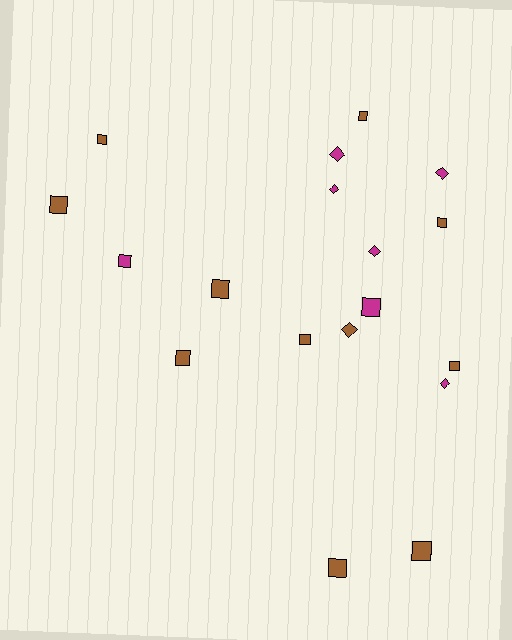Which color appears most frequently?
Brown, with 11 objects.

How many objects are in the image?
There are 18 objects.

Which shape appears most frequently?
Square, with 12 objects.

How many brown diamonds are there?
There is 1 brown diamond.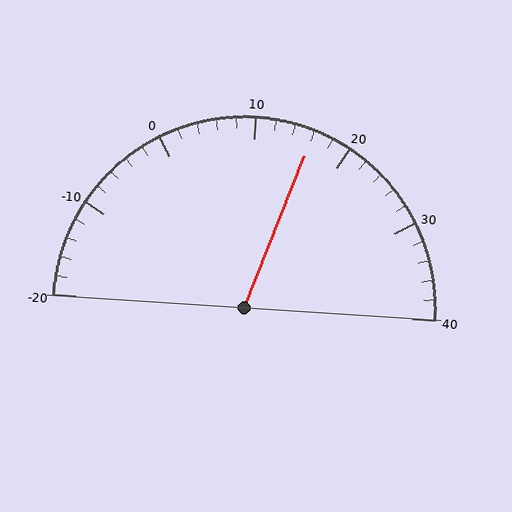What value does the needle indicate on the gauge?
The needle indicates approximately 16.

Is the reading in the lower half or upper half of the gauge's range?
The reading is in the upper half of the range (-20 to 40).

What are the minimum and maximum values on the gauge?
The gauge ranges from -20 to 40.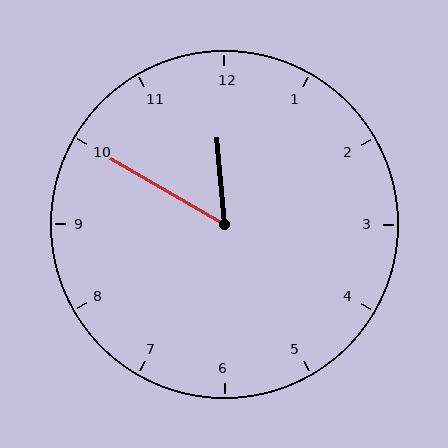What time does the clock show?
11:50.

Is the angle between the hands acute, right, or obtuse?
It is acute.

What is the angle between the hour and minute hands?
Approximately 55 degrees.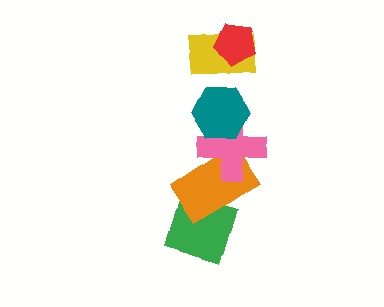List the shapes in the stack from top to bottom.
From top to bottom: the red pentagon, the yellow rectangle, the teal hexagon, the pink cross, the orange rectangle, the green diamond.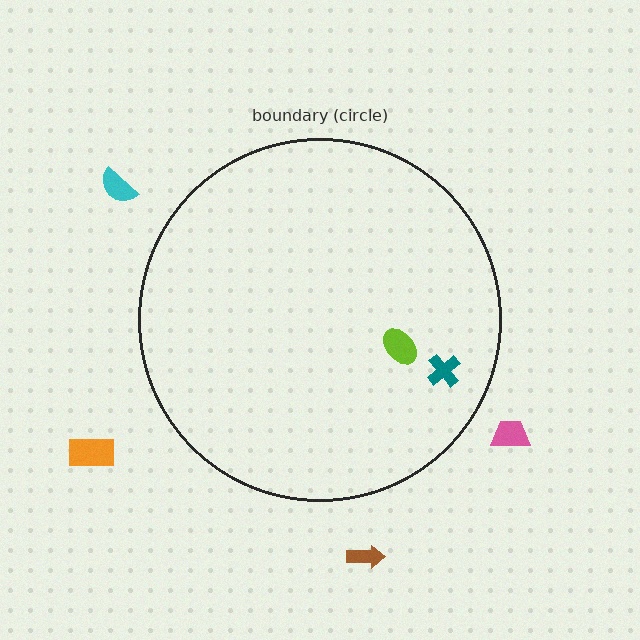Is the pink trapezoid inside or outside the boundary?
Outside.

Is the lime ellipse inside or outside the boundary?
Inside.